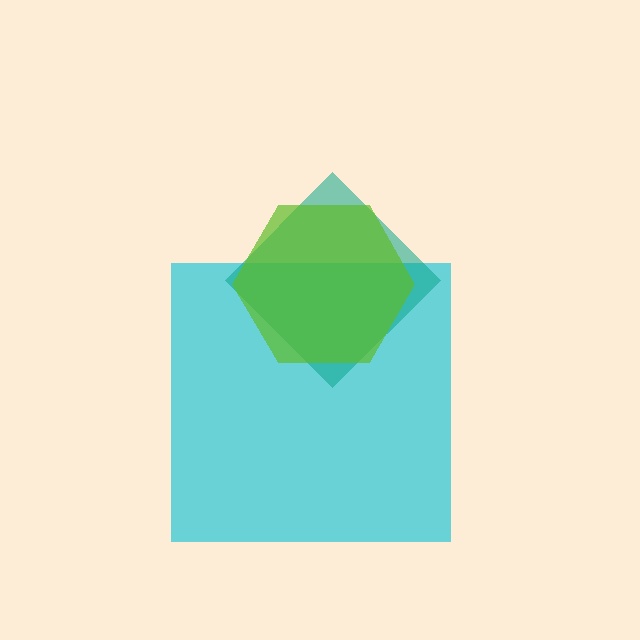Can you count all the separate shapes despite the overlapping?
Yes, there are 3 separate shapes.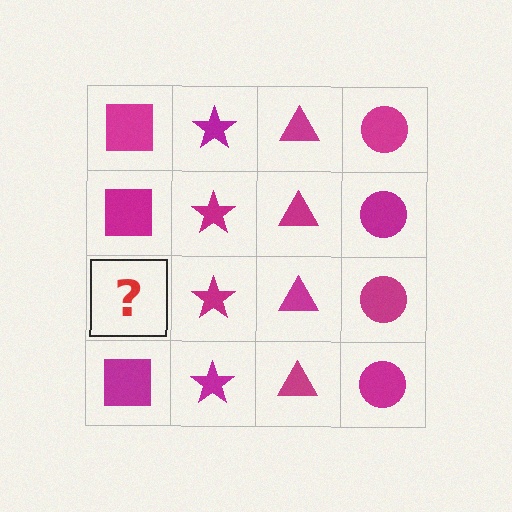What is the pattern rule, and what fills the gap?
The rule is that each column has a consistent shape. The gap should be filled with a magenta square.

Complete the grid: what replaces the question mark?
The question mark should be replaced with a magenta square.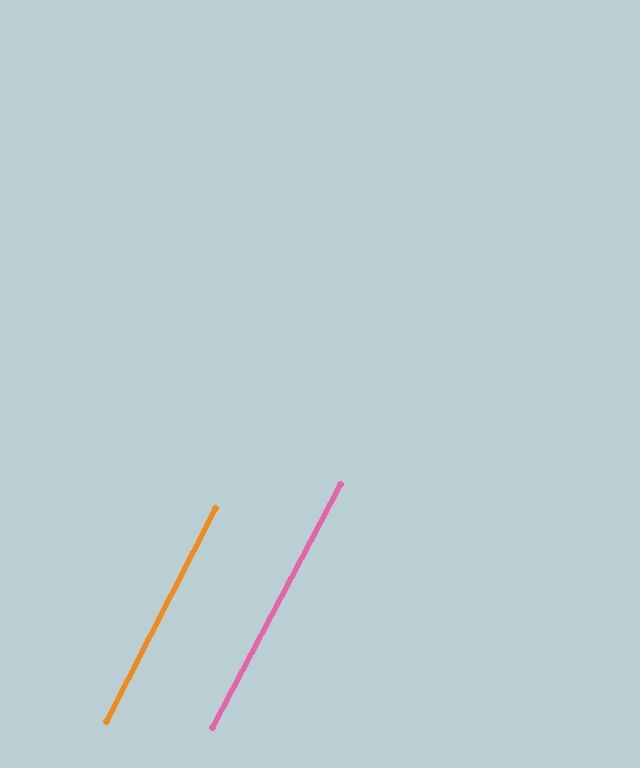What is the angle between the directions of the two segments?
Approximately 1 degree.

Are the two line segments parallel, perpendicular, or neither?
Parallel — their directions differ by only 0.6°.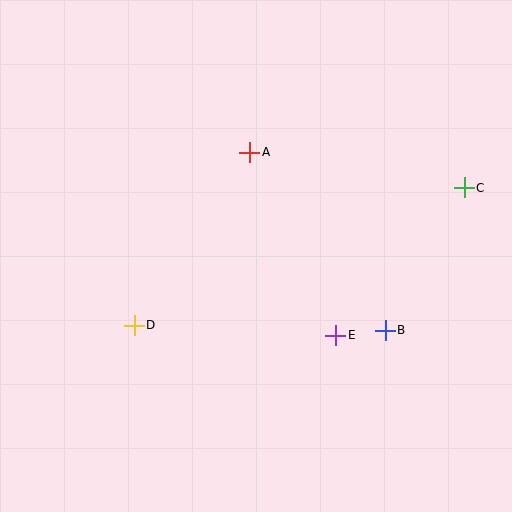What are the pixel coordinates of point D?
Point D is at (134, 325).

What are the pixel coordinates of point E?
Point E is at (336, 335).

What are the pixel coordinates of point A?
Point A is at (250, 152).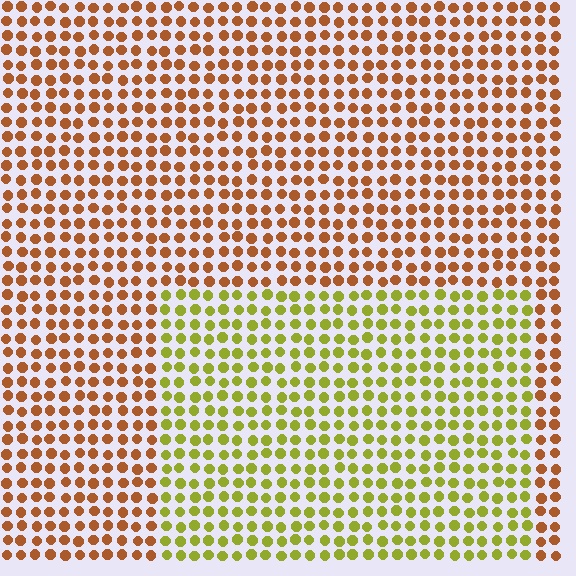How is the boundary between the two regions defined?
The boundary is defined purely by a slight shift in hue (about 49 degrees). Spacing, size, and orientation are identical on both sides.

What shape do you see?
I see a rectangle.